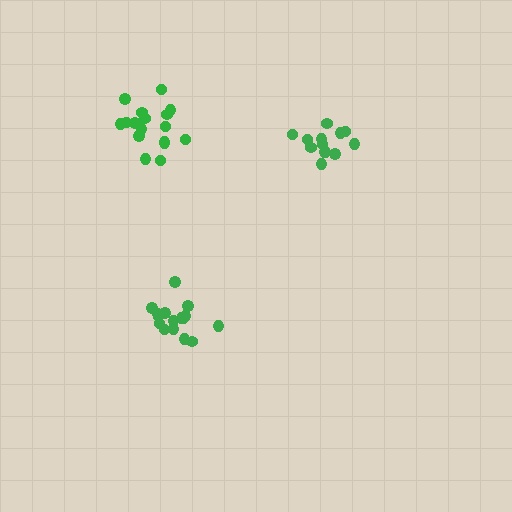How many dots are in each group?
Group 1: 16 dots, Group 2: 13 dots, Group 3: 17 dots (46 total).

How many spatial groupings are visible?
There are 3 spatial groupings.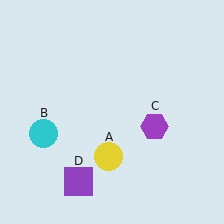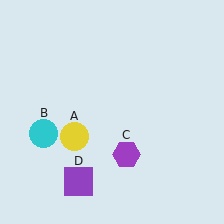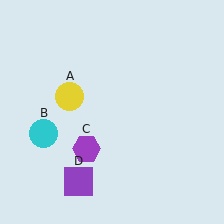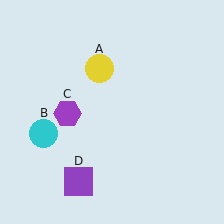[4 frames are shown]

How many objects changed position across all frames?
2 objects changed position: yellow circle (object A), purple hexagon (object C).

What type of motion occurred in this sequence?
The yellow circle (object A), purple hexagon (object C) rotated clockwise around the center of the scene.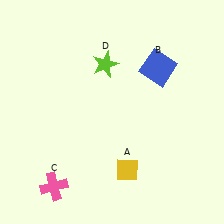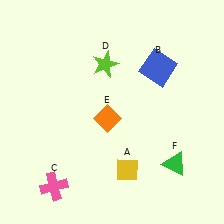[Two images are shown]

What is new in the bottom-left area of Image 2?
An orange diamond (E) was added in the bottom-left area of Image 2.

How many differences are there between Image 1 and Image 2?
There are 2 differences between the two images.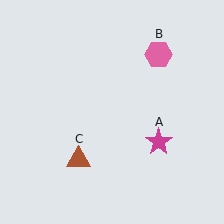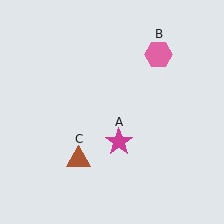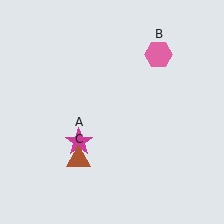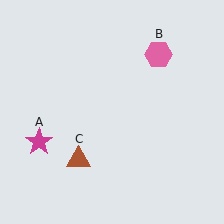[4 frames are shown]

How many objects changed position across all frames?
1 object changed position: magenta star (object A).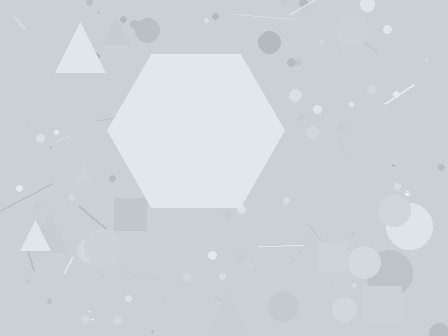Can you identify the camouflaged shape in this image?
The camouflaged shape is a hexagon.